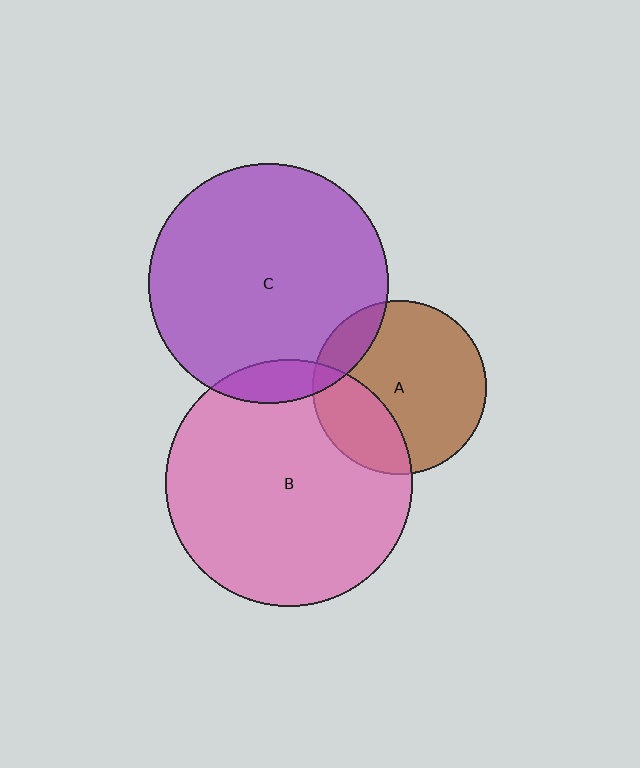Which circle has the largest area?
Circle B (pink).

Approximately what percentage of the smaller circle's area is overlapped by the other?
Approximately 15%.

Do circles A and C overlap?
Yes.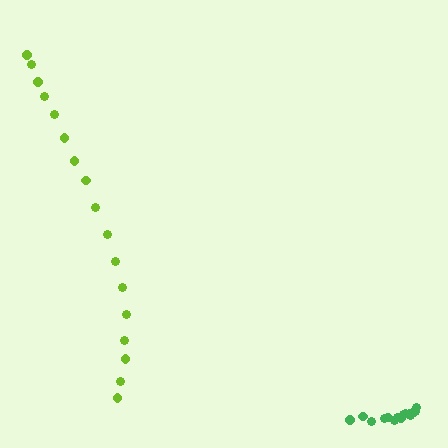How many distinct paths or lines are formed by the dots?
There are 2 distinct paths.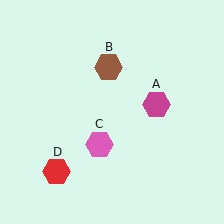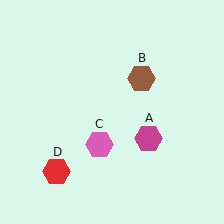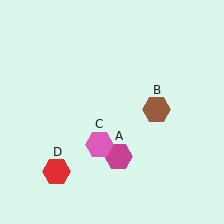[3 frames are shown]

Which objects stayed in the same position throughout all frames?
Pink hexagon (object C) and red hexagon (object D) remained stationary.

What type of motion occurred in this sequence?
The magenta hexagon (object A), brown hexagon (object B) rotated clockwise around the center of the scene.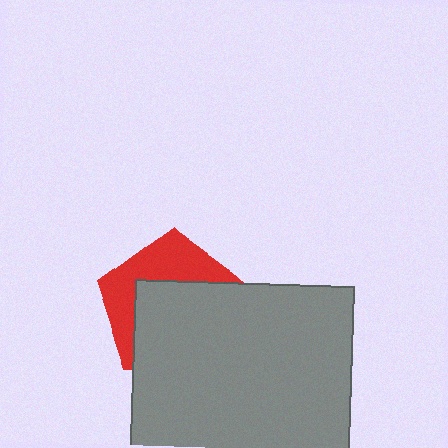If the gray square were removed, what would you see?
You would see the complete red pentagon.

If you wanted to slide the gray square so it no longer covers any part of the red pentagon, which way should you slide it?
Slide it down — that is the most direct way to separate the two shapes.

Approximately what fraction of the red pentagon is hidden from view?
Roughly 60% of the red pentagon is hidden behind the gray square.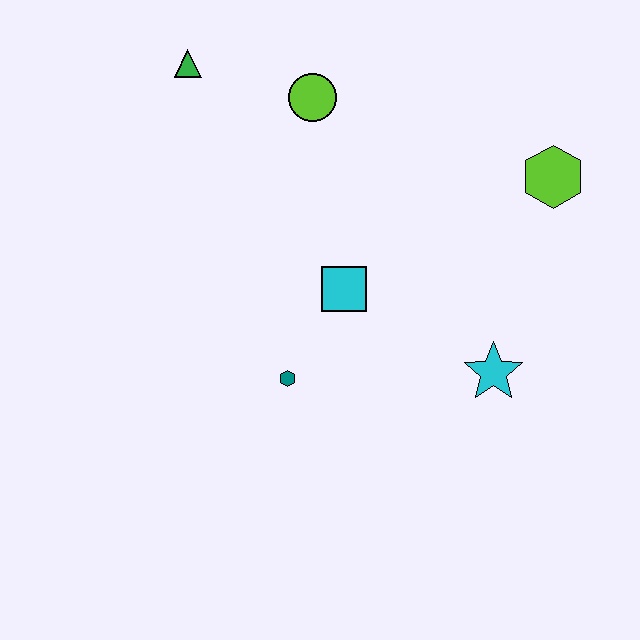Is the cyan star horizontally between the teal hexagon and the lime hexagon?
Yes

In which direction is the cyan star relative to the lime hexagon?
The cyan star is below the lime hexagon.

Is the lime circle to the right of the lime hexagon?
No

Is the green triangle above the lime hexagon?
Yes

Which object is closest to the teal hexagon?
The cyan square is closest to the teal hexagon.